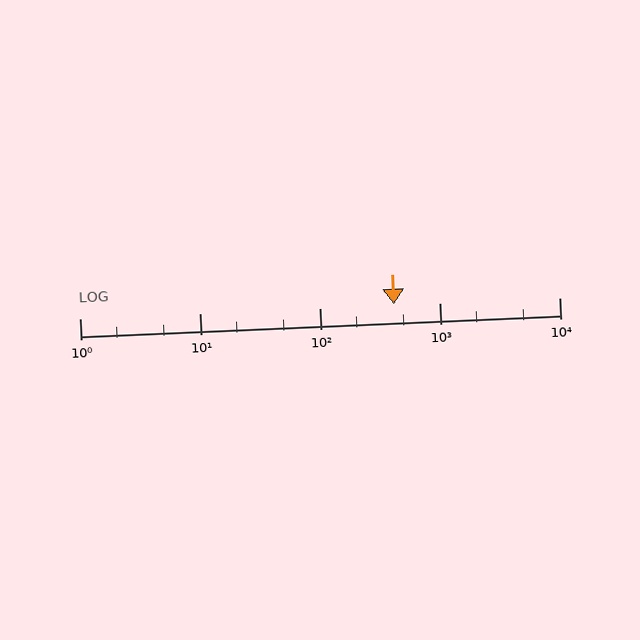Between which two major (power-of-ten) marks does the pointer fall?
The pointer is between 100 and 1000.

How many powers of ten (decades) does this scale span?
The scale spans 4 decades, from 1 to 10000.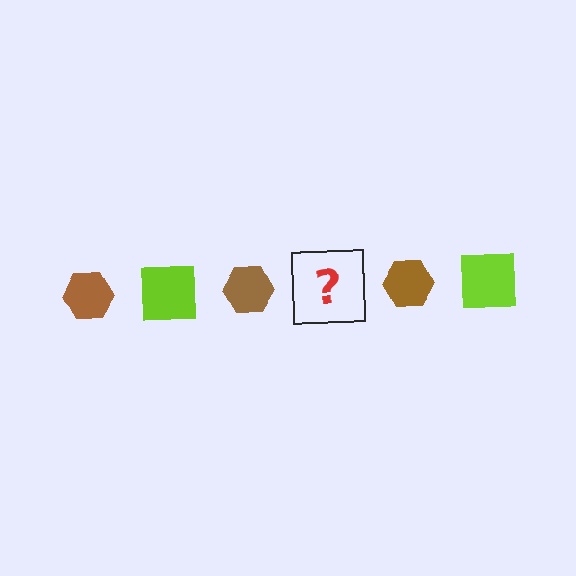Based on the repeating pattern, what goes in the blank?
The blank should be a lime square.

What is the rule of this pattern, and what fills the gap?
The rule is that the pattern alternates between brown hexagon and lime square. The gap should be filled with a lime square.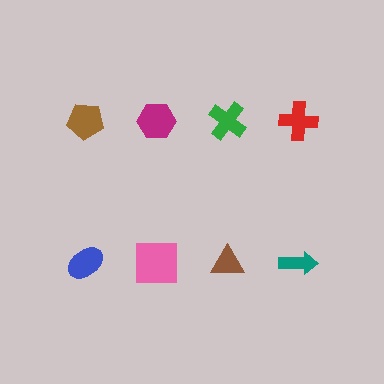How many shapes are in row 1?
4 shapes.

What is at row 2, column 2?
A pink square.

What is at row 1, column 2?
A magenta hexagon.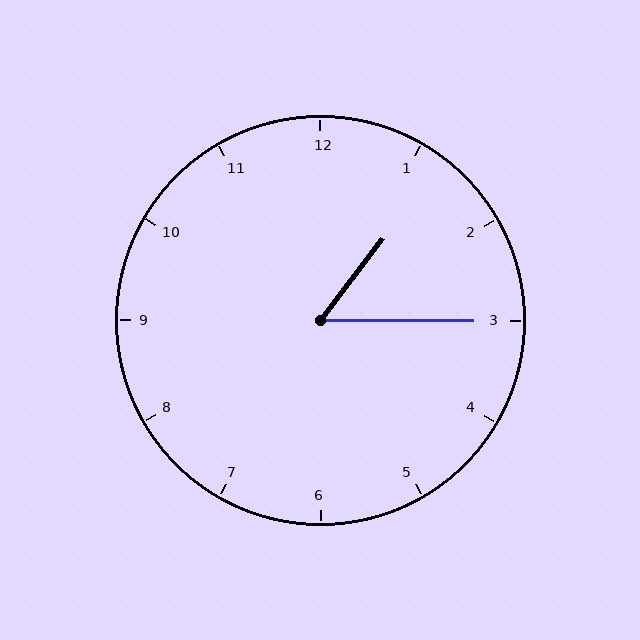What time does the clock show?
1:15.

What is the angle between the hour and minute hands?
Approximately 52 degrees.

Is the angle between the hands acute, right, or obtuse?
It is acute.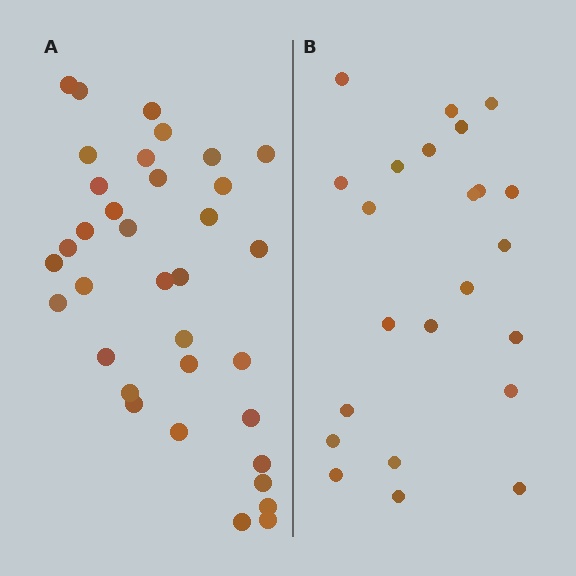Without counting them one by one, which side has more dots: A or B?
Region A (the left region) has more dots.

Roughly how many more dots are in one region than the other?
Region A has roughly 12 or so more dots than region B.